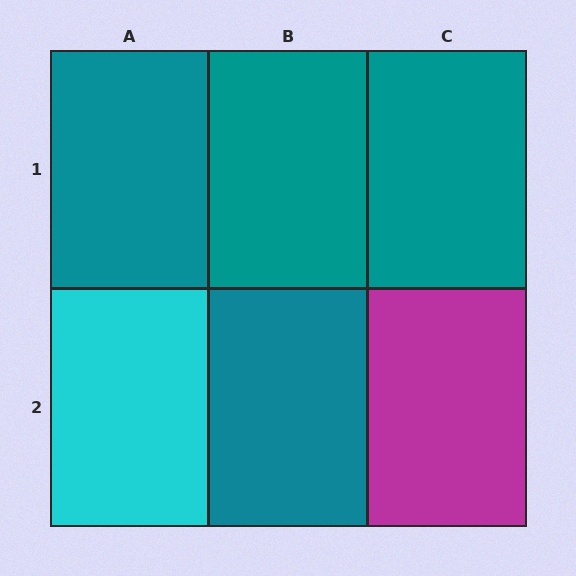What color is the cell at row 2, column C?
Magenta.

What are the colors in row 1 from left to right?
Teal, teal, teal.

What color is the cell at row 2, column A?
Cyan.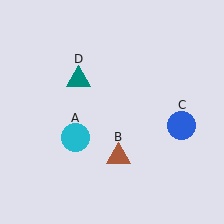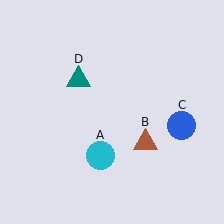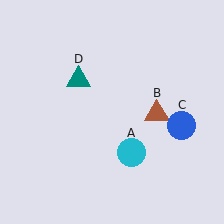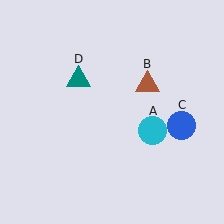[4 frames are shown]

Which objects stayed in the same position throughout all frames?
Blue circle (object C) and teal triangle (object D) remained stationary.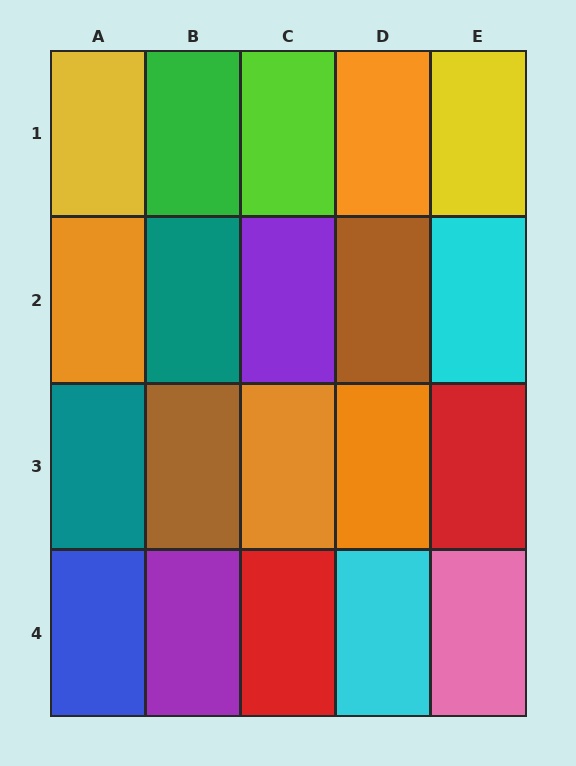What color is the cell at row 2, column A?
Orange.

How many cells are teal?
2 cells are teal.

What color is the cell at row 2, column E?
Cyan.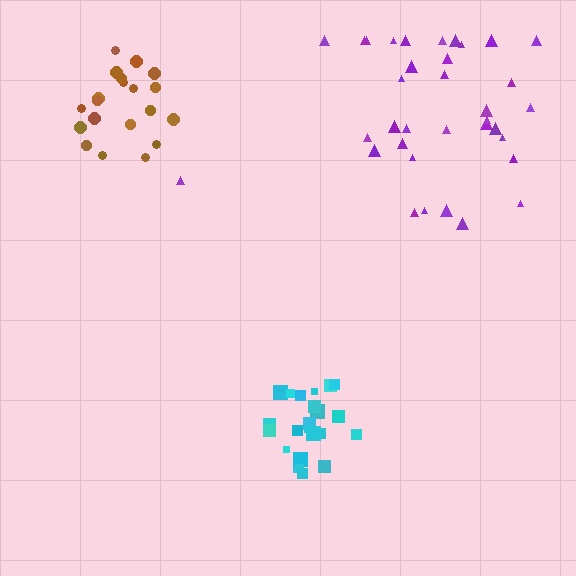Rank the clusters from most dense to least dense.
cyan, brown, purple.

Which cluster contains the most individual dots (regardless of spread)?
Purple (35).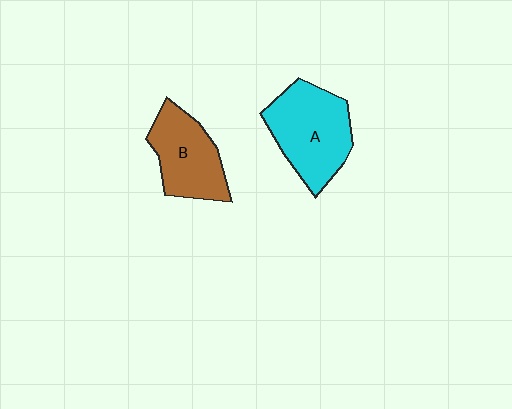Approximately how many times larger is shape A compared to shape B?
Approximately 1.2 times.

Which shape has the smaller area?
Shape B (brown).